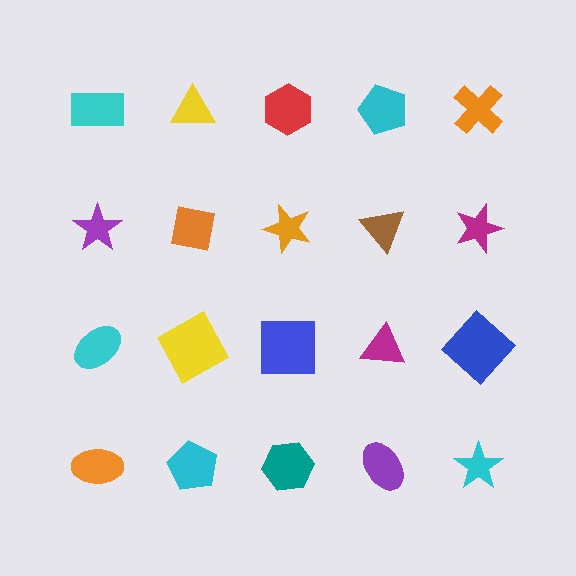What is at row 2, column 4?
A brown triangle.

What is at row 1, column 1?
A cyan rectangle.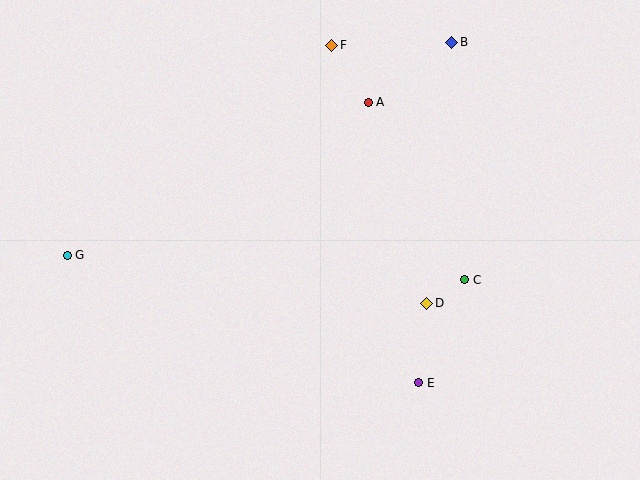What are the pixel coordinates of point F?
Point F is at (332, 45).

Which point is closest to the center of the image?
Point D at (427, 303) is closest to the center.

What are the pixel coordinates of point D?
Point D is at (427, 303).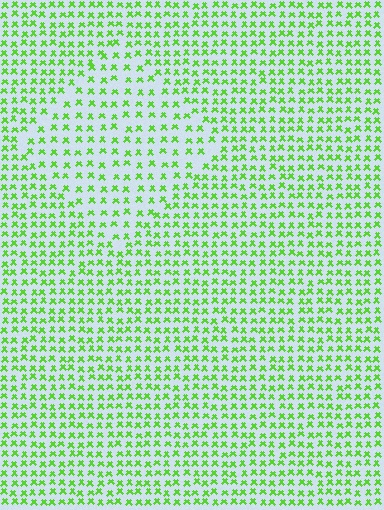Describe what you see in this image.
The image contains small lime elements arranged at two different densities. A diamond-shaped region is visible where the elements are less densely packed than the surrounding area.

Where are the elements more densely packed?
The elements are more densely packed outside the diamond boundary.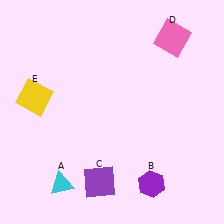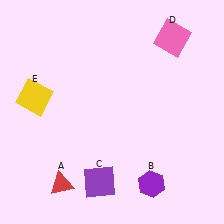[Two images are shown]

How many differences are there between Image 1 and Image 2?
There is 1 difference between the two images.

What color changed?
The triangle (A) changed from cyan in Image 1 to red in Image 2.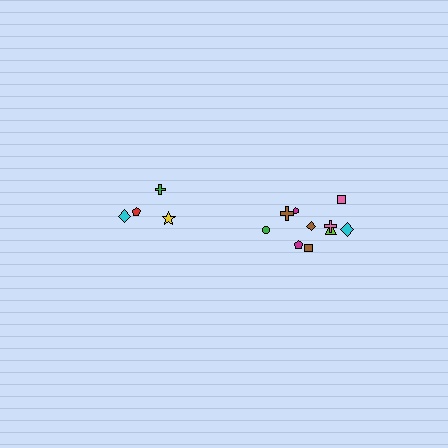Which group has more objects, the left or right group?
The right group.